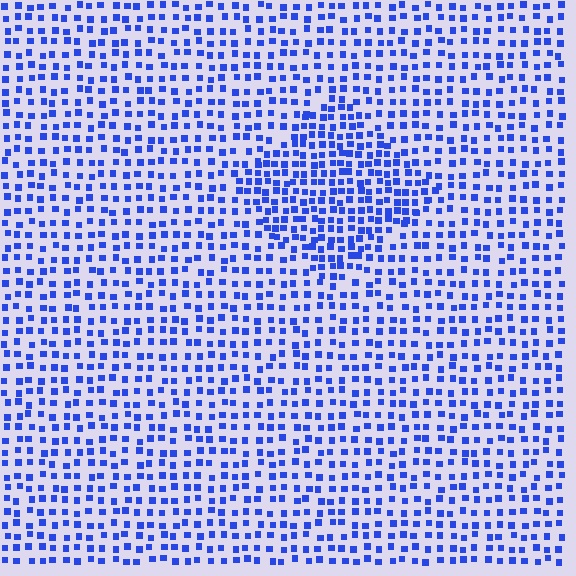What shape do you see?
I see a diamond.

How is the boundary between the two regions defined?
The boundary is defined by a change in element density (approximately 1.7x ratio). All elements are the same color, size, and shape.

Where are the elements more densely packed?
The elements are more densely packed inside the diamond boundary.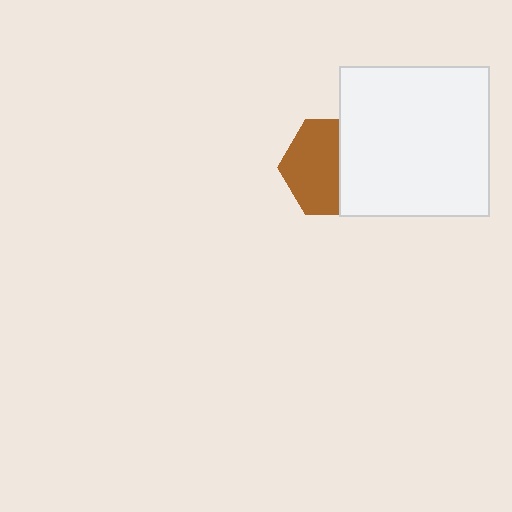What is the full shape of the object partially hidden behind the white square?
The partially hidden object is a brown hexagon.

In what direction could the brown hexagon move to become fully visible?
The brown hexagon could move left. That would shift it out from behind the white square entirely.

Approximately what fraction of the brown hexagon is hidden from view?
Roughly 42% of the brown hexagon is hidden behind the white square.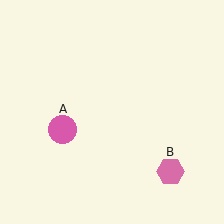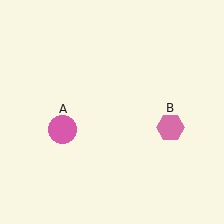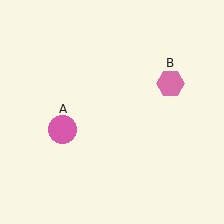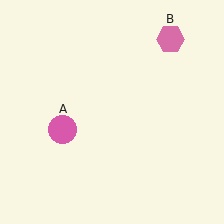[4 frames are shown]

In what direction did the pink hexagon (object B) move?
The pink hexagon (object B) moved up.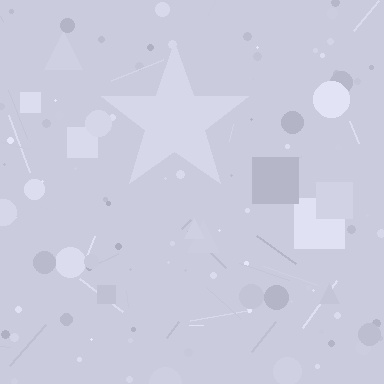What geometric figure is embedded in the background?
A star is embedded in the background.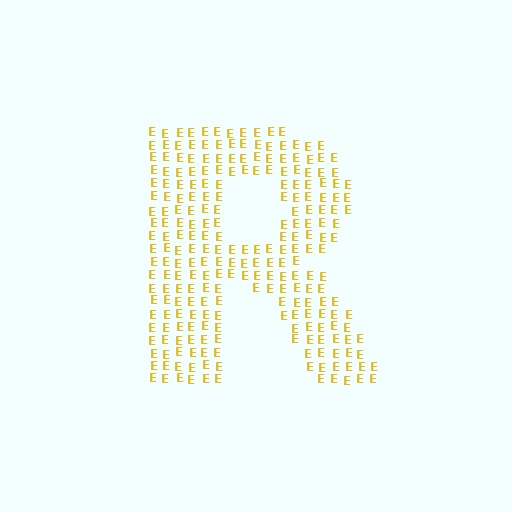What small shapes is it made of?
It is made of small letter E's.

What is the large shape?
The large shape is the letter R.